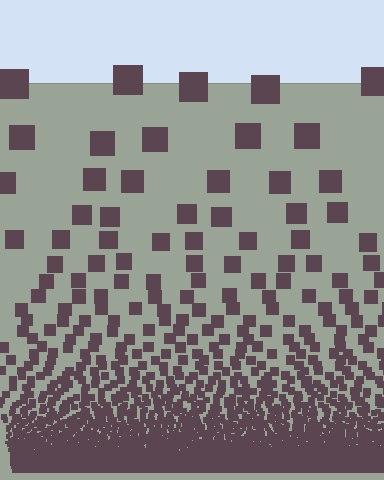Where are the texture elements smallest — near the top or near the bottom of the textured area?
Near the bottom.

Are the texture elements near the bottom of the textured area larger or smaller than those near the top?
Smaller. The gradient is inverted — elements near the bottom are smaller and denser.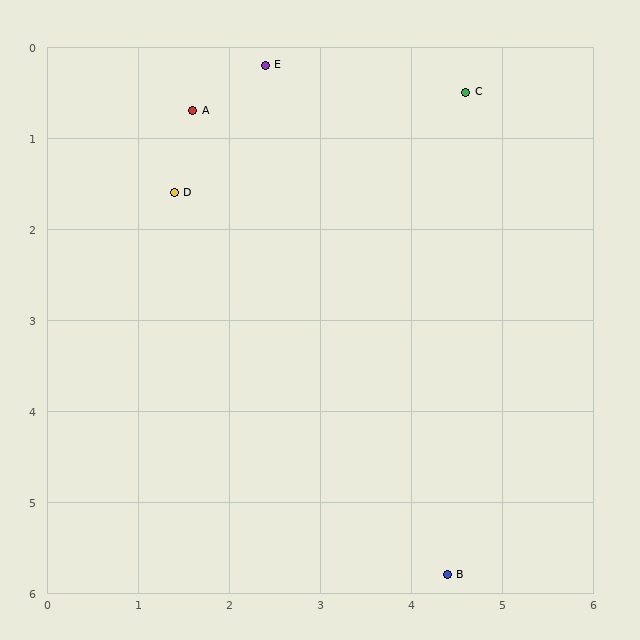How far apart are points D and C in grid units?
Points D and C are about 3.4 grid units apart.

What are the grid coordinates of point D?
Point D is at approximately (1.4, 1.6).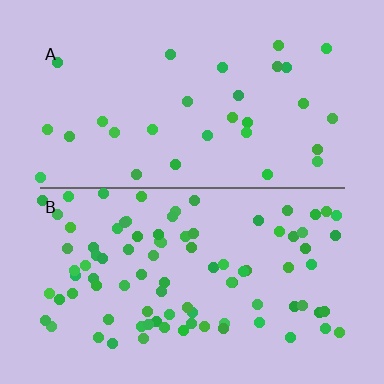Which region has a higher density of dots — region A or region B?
B (the bottom).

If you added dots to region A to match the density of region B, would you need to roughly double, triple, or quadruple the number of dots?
Approximately triple.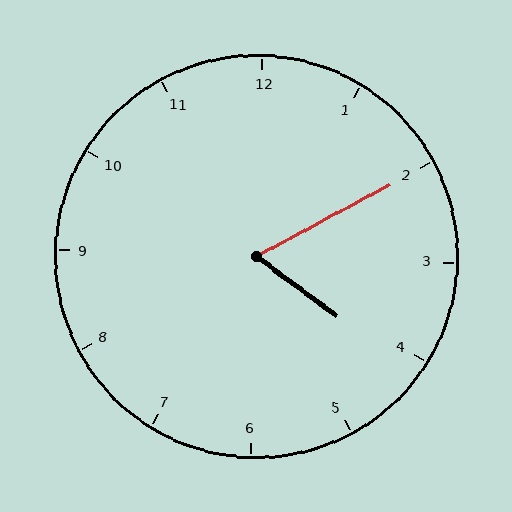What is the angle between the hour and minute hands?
Approximately 65 degrees.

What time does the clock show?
4:10.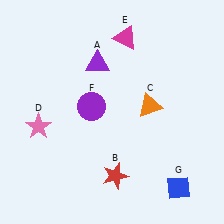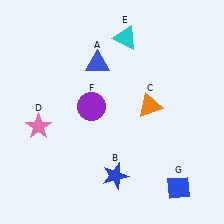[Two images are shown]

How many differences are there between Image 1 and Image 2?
There are 3 differences between the two images.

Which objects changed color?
A changed from purple to blue. B changed from red to blue. E changed from magenta to cyan.